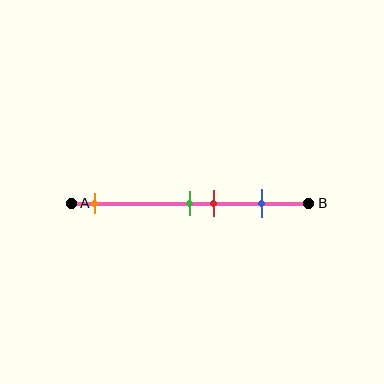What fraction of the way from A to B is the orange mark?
The orange mark is approximately 10% (0.1) of the way from A to B.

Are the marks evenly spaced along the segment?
No, the marks are not evenly spaced.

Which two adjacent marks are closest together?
The green and red marks are the closest adjacent pair.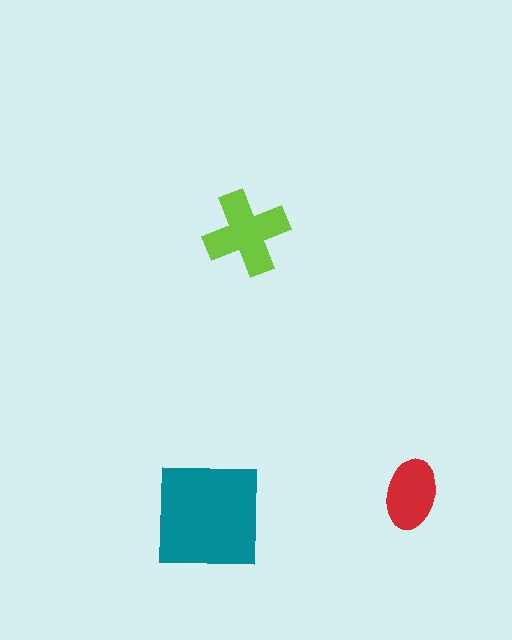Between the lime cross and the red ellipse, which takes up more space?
The lime cross.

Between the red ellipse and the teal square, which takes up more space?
The teal square.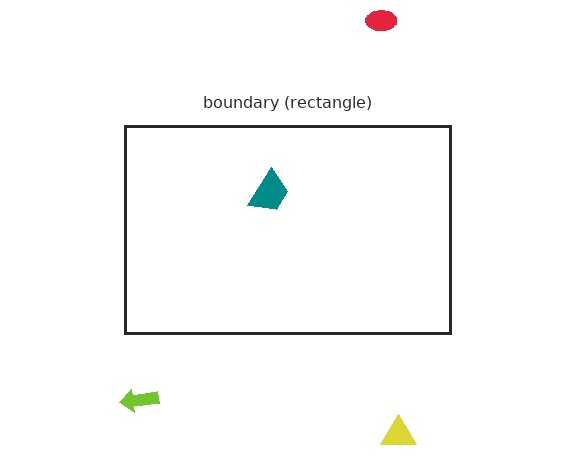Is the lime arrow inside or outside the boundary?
Outside.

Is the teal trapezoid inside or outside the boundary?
Inside.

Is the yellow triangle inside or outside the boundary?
Outside.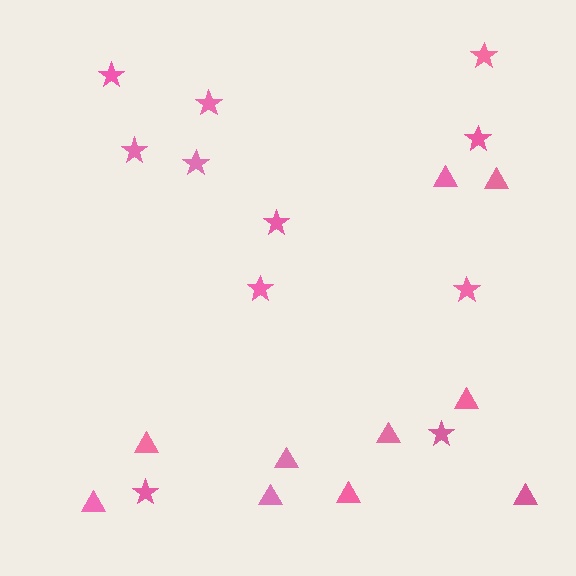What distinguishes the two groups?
There are 2 groups: one group of triangles (10) and one group of stars (11).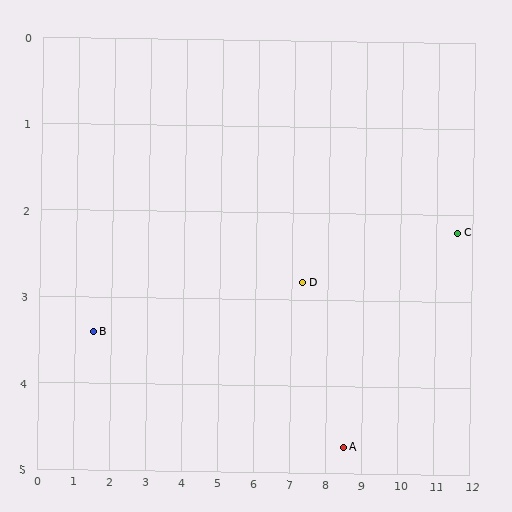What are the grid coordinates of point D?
Point D is at approximately (7.3, 2.8).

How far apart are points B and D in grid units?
Points B and D are about 5.8 grid units apart.